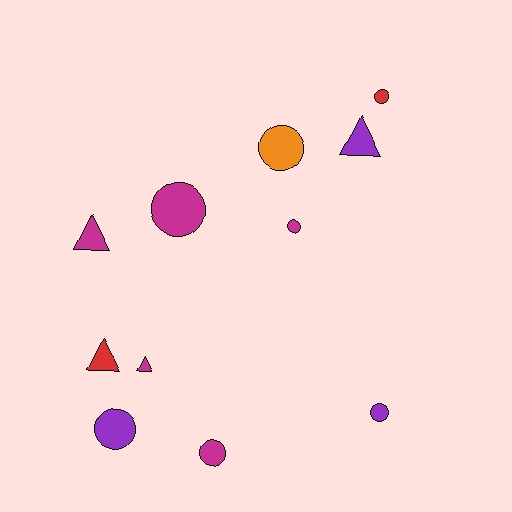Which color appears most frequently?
Magenta, with 5 objects.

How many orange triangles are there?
There are no orange triangles.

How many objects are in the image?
There are 11 objects.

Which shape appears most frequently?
Circle, with 7 objects.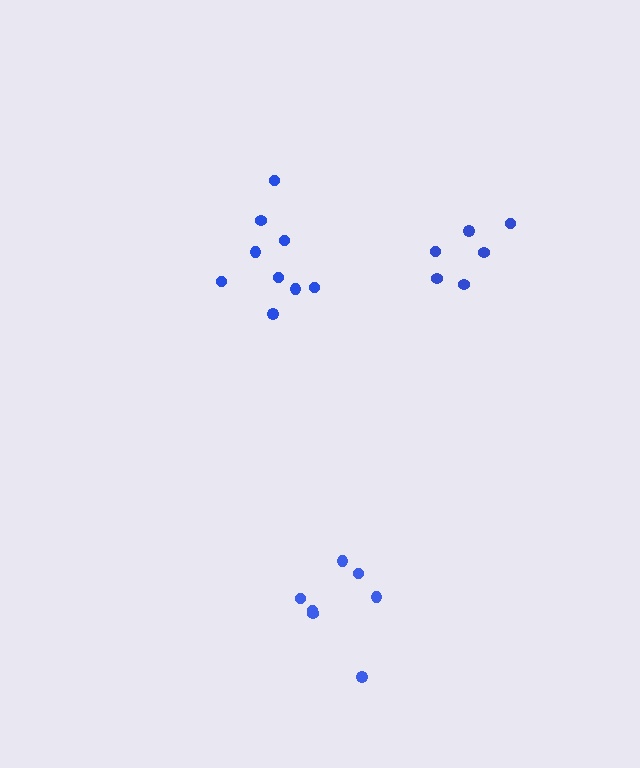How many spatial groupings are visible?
There are 3 spatial groupings.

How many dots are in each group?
Group 1: 9 dots, Group 2: 7 dots, Group 3: 6 dots (22 total).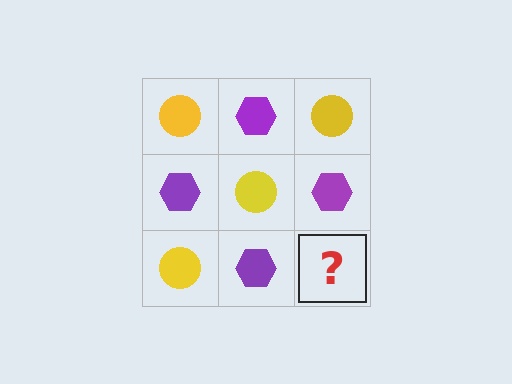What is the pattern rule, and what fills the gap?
The rule is that it alternates yellow circle and purple hexagon in a checkerboard pattern. The gap should be filled with a yellow circle.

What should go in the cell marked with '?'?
The missing cell should contain a yellow circle.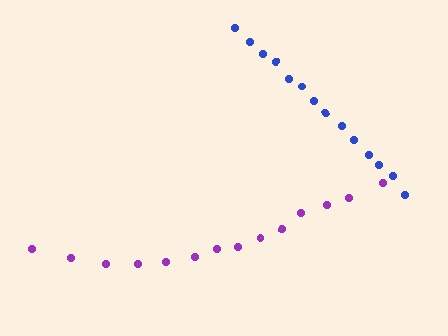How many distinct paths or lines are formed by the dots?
There are 2 distinct paths.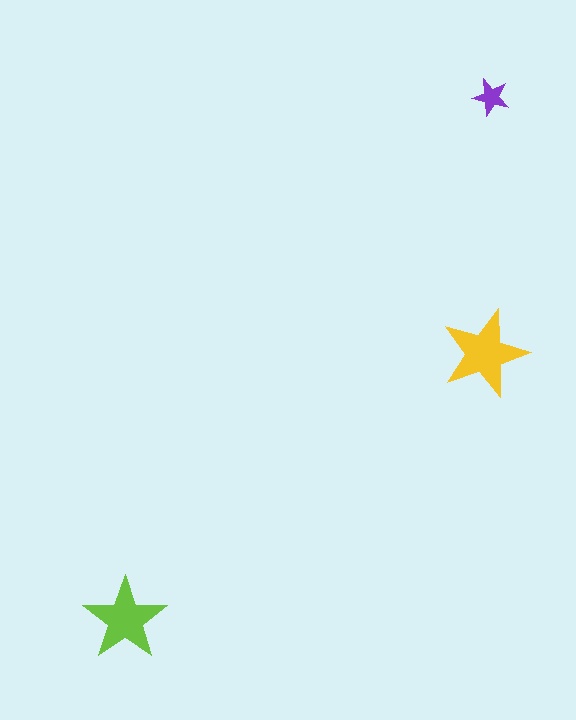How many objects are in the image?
There are 3 objects in the image.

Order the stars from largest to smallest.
the yellow one, the lime one, the purple one.